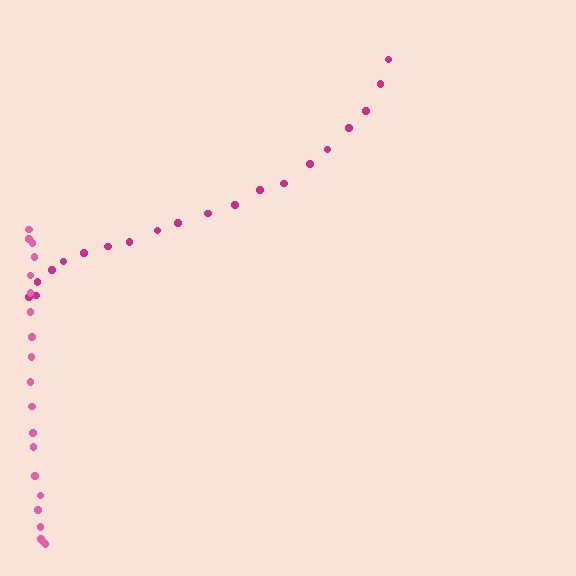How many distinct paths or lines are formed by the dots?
There are 2 distinct paths.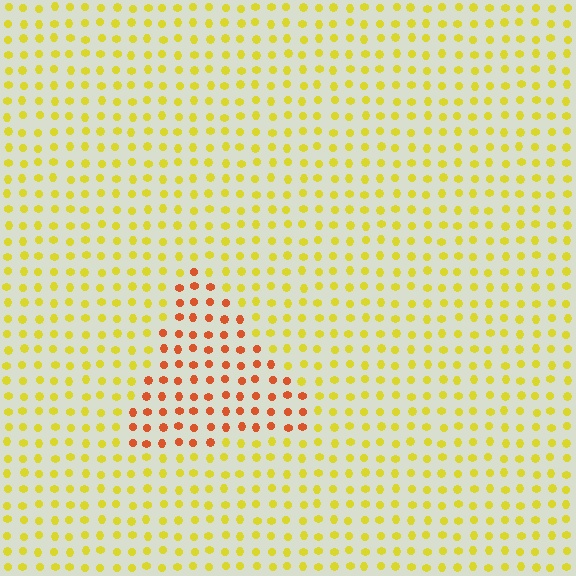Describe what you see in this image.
The image is filled with small yellow elements in a uniform arrangement. A triangle-shaped region is visible where the elements are tinted to a slightly different hue, forming a subtle color boundary.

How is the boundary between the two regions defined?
The boundary is defined purely by a slight shift in hue (about 45 degrees). Spacing, size, and orientation are identical on both sides.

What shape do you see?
I see a triangle.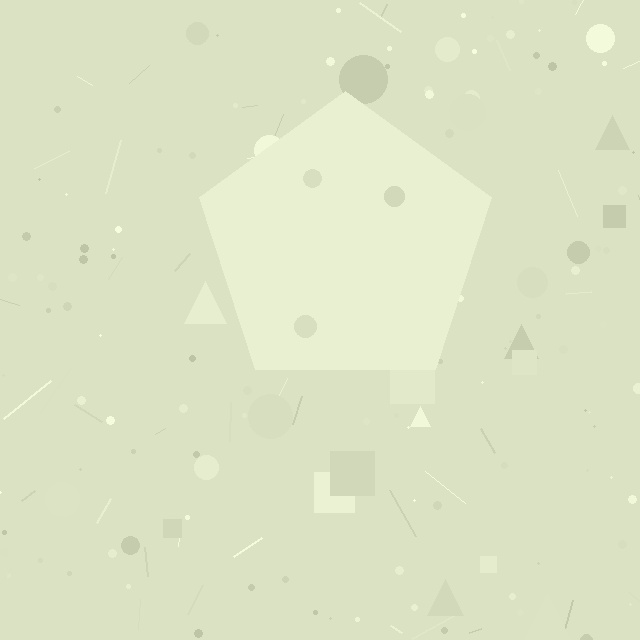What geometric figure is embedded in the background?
A pentagon is embedded in the background.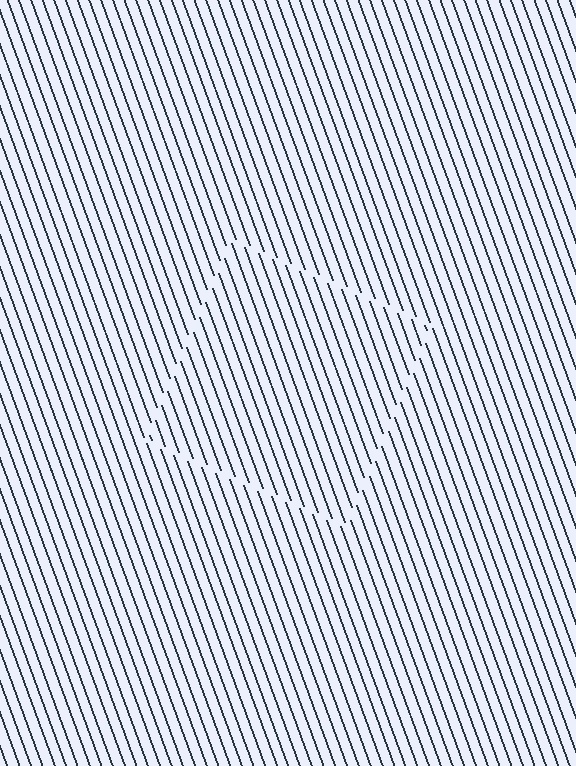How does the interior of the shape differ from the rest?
The interior of the shape contains the same grating, shifted by half a period — the contour is defined by the phase discontinuity where line-ends from the inner and outer gratings abut.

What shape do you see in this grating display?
An illusory square. The interior of the shape contains the same grating, shifted by half a period — the contour is defined by the phase discontinuity where line-ends from the inner and outer gratings abut.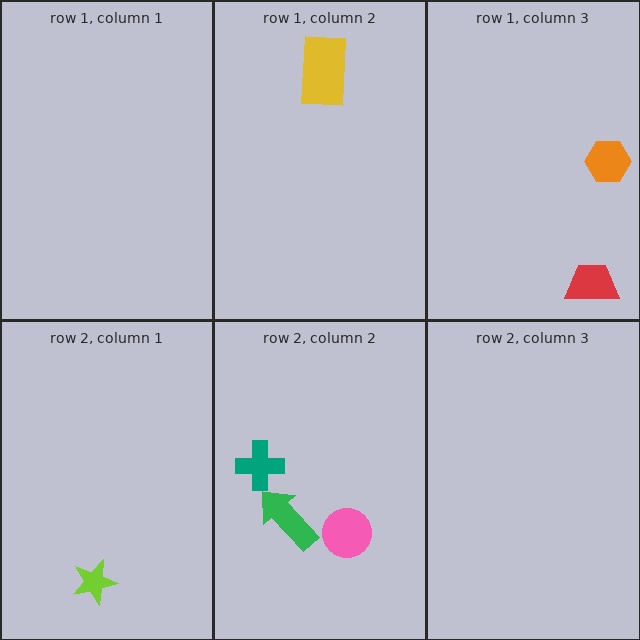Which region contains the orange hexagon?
The row 1, column 3 region.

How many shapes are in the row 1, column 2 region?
1.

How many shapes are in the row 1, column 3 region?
2.